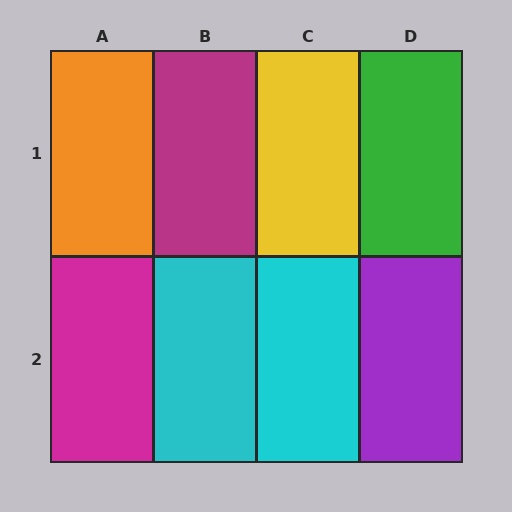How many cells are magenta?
2 cells are magenta.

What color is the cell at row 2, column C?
Cyan.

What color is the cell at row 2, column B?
Cyan.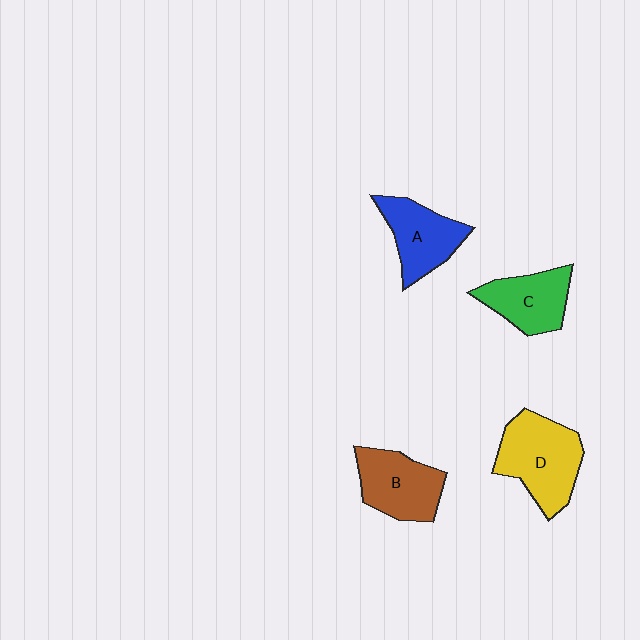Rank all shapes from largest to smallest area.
From largest to smallest: D (yellow), B (brown), A (blue), C (green).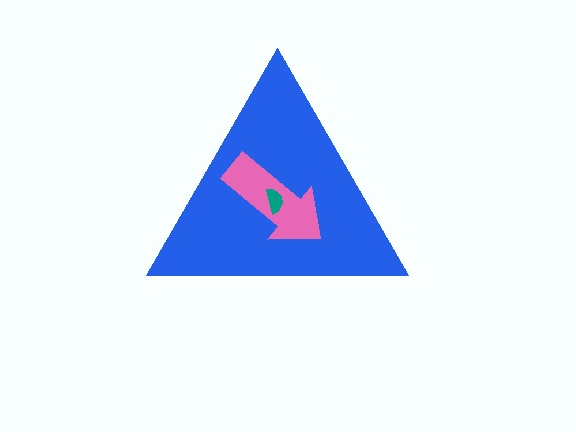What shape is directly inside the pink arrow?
The teal semicircle.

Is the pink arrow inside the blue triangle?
Yes.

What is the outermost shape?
The blue triangle.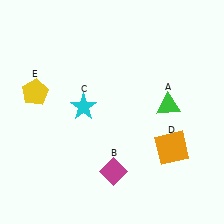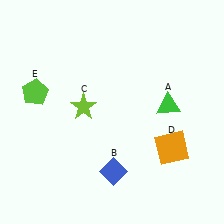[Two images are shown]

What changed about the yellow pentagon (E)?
In Image 1, E is yellow. In Image 2, it changed to lime.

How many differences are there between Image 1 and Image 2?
There are 3 differences between the two images.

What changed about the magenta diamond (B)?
In Image 1, B is magenta. In Image 2, it changed to blue.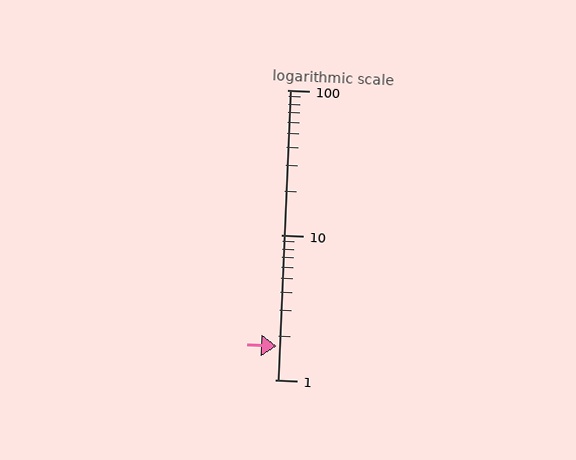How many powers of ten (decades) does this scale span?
The scale spans 2 decades, from 1 to 100.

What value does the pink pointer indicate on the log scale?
The pointer indicates approximately 1.7.